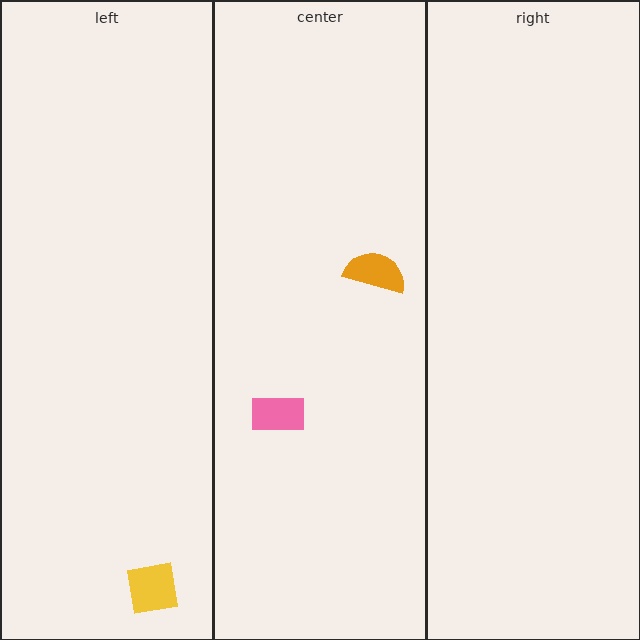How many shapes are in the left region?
1.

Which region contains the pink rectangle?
The center region.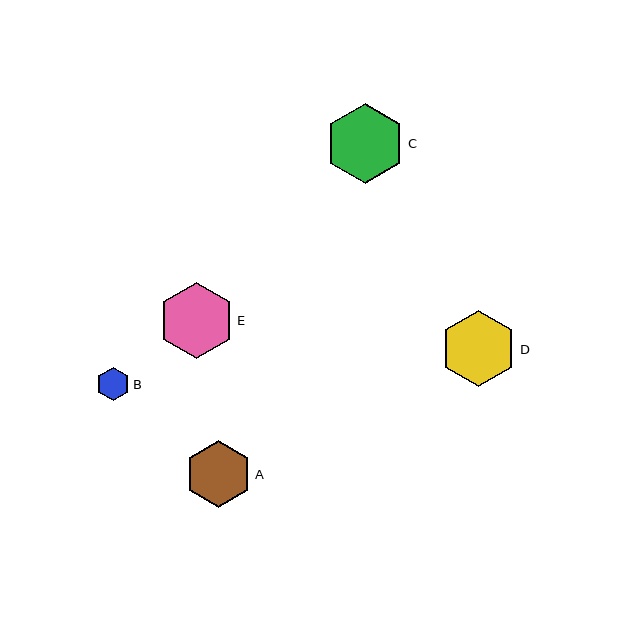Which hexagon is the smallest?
Hexagon B is the smallest with a size of approximately 33 pixels.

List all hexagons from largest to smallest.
From largest to smallest: C, D, E, A, B.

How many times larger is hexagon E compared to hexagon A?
Hexagon E is approximately 1.1 times the size of hexagon A.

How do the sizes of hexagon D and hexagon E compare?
Hexagon D and hexagon E are approximately the same size.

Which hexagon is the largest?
Hexagon C is the largest with a size of approximately 80 pixels.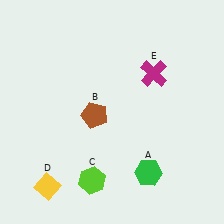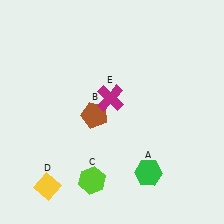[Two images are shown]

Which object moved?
The magenta cross (E) moved left.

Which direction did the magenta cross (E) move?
The magenta cross (E) moved left.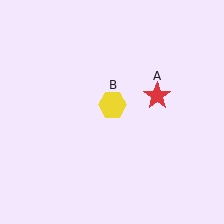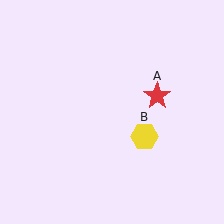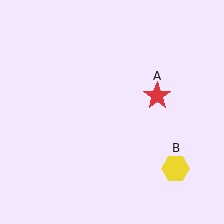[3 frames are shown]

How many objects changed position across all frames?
1 object changed position: yellow hexagon (object B).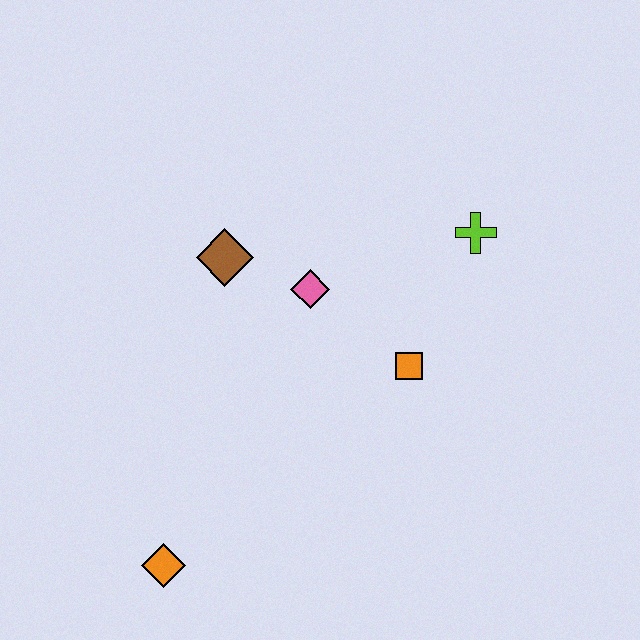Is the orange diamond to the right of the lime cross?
No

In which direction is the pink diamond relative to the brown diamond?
The pink diamond is to the right of the brown diamond.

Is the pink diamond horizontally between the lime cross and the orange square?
No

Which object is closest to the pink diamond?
The brown diamond is closest to the pink diamond.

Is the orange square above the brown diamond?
No